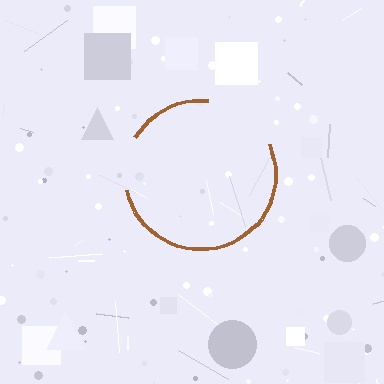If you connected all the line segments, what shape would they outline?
They would outline a circle.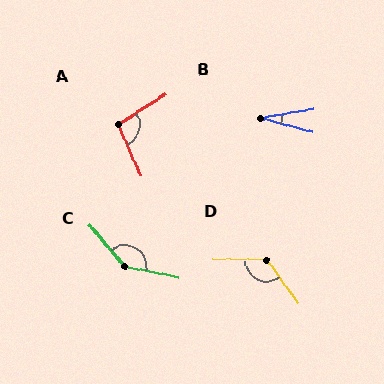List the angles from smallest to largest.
B (24°), A (98°), D (126°), C (142°).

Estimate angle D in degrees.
Approximately 126 degrees.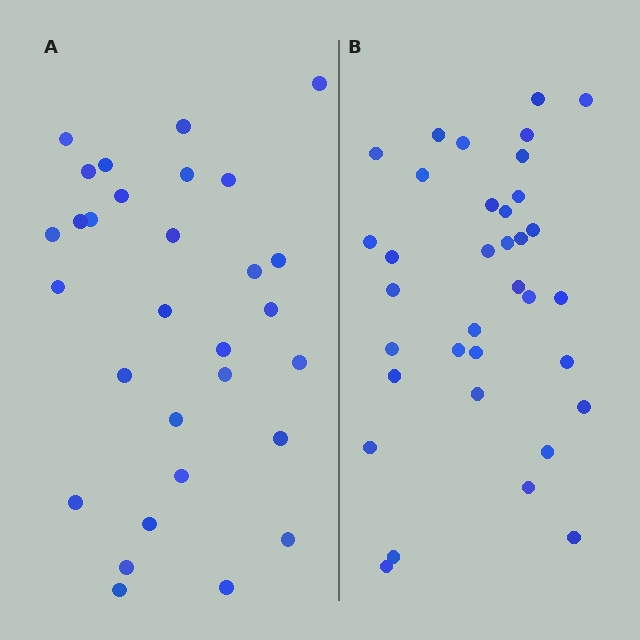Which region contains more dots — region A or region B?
Region B (the right region) has more dots.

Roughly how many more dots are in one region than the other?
Region B has about 5 more dots than region A.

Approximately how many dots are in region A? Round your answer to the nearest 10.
About 30 dots.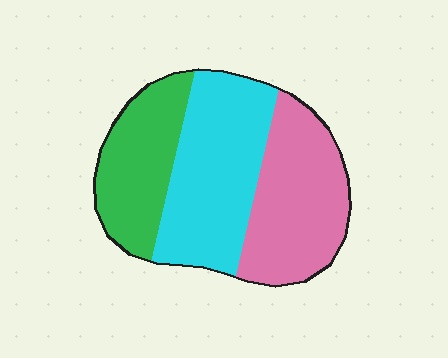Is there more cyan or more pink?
Cyan.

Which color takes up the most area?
Cyan, at roughly 40%.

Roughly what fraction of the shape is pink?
Pink covers roughly 35% of the shape.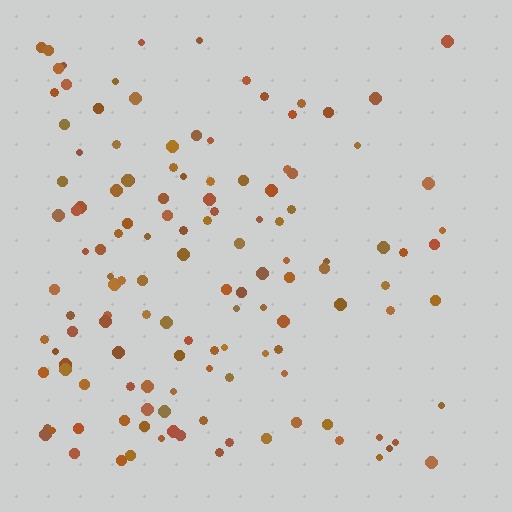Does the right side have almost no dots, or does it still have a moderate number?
Still a moderate number, just noticeably fewer than the left.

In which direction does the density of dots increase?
From right to left, with the left side densest.